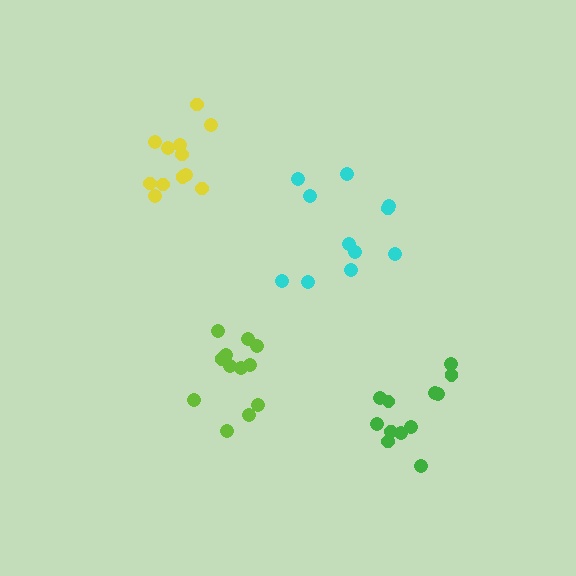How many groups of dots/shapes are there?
There are 4 groups.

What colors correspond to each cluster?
The clusters are colored: green, cyan, lime, yellow.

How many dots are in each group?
Group 1: 12 dots, Group 2: 11 dots, Group 3: 12 dots, Group 4: 12 dots (47 total).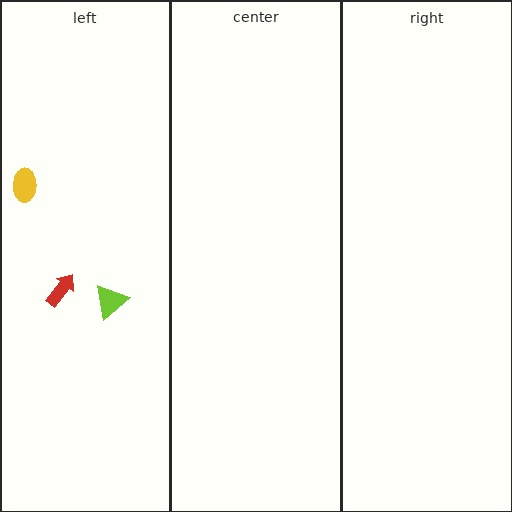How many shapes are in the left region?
3.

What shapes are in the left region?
The red arrow, the yellow ellipse, the lime triangle.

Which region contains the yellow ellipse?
The left region.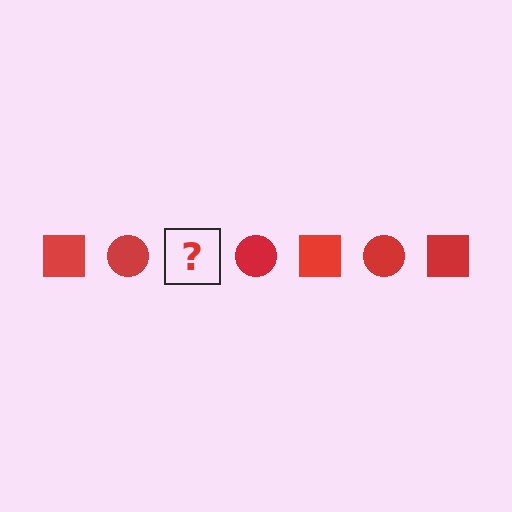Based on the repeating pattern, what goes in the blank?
The blank should be a red square.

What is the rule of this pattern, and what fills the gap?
The rule is that the pattern cycles through square, circle shapes in red. The gap should be filled with a red square.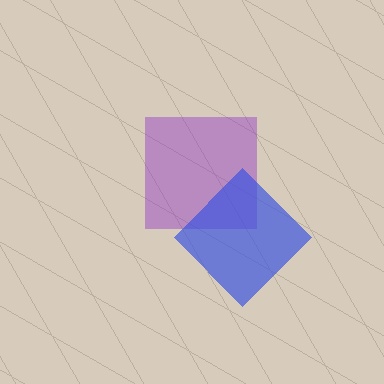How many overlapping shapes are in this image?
There are 2 overlapping shapes in the image.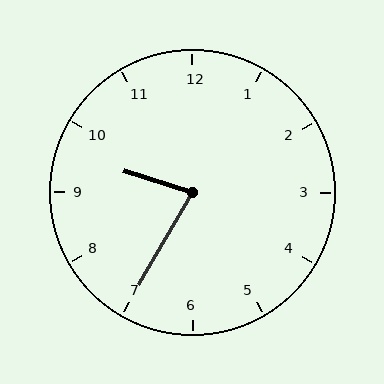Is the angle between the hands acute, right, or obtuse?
It is acute.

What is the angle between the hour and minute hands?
Approximately 78 degrees.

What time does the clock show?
9:35.